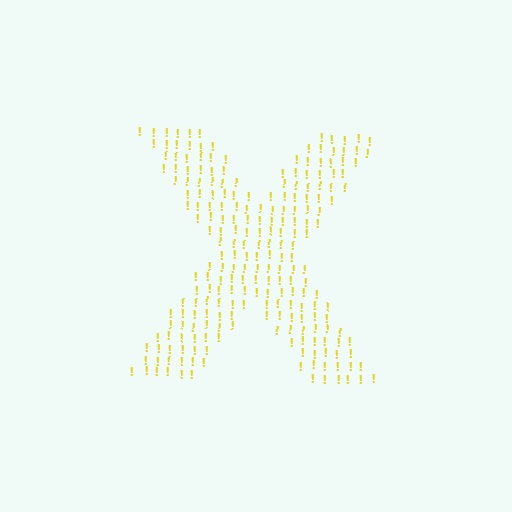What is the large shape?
The large shape is the letter X.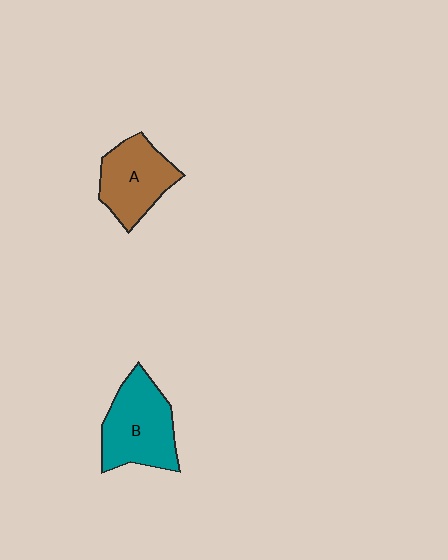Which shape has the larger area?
Shape B (teal).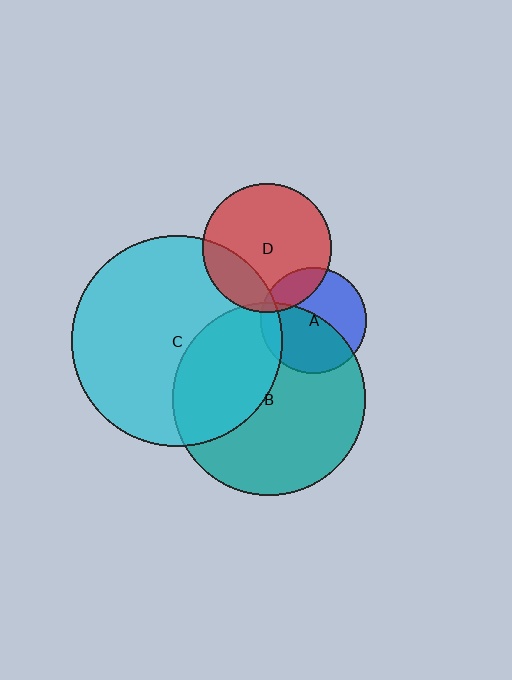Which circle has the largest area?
Circle C (cyan).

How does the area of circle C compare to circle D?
Approximately 2.7 times.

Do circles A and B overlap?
Yes.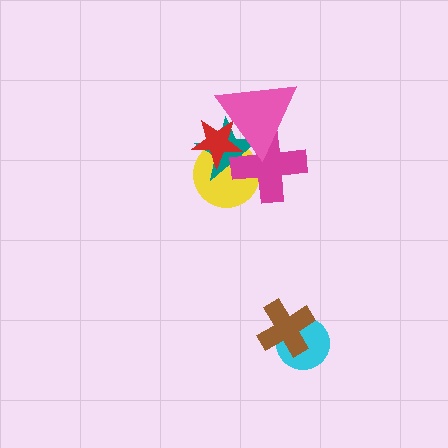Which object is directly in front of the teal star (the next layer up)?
The magenta cross is directly in front of the teal star.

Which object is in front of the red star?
The pink triangle is in front of the red star.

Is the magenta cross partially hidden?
Yes, it is partially covered by another shape.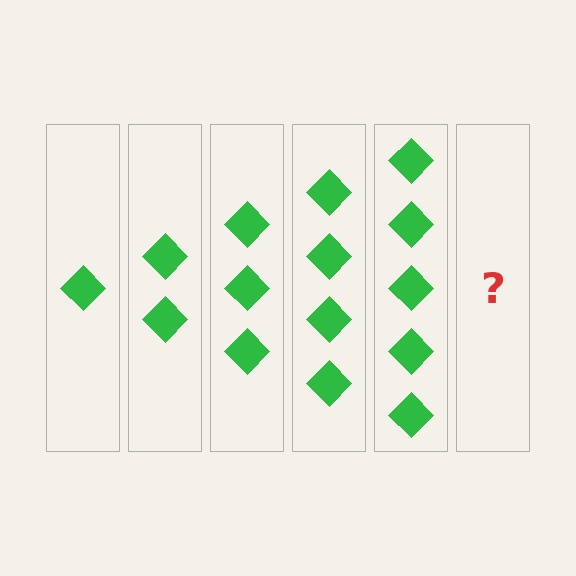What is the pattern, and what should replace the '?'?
The pattern is that each step adds one more diamond. The '?' should be 6 diamonds.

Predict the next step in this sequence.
The next step is 6 diamonds.